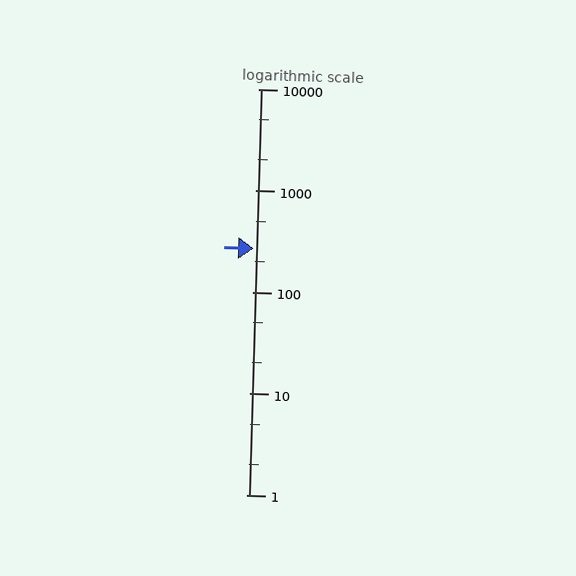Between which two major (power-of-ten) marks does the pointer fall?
The pointer is between 100 and 1000.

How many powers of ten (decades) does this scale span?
The scale spans 4 decades, from 1 to 10000.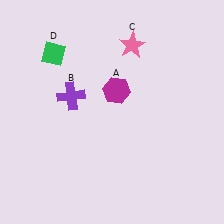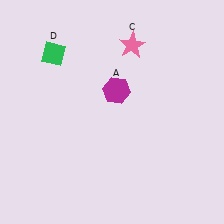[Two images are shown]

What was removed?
The purple cross (B) was removed in Image 2.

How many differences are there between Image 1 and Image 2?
There is 1 difference between the two images.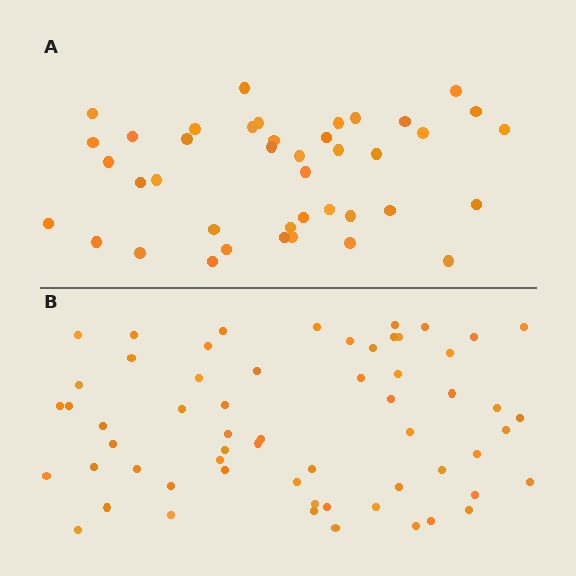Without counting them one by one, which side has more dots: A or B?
Region B (the bottom region) has more dots.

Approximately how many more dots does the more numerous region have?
Region B has approximately 20 more dots than region A.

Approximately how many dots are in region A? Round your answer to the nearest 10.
About 40 dots. (The exact count is 41, which rounds to 40.)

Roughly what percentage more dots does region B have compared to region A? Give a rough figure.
About 45% more.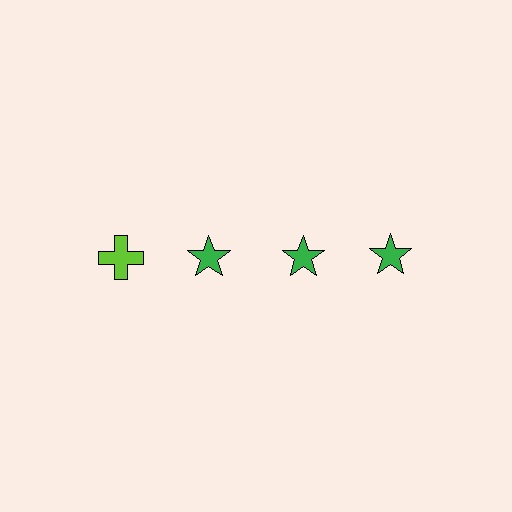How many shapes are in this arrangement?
There are 4 shapes arranged in a grid pattern.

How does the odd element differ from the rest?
It differs in both color (lime instead of green) and shape (cross instead of star).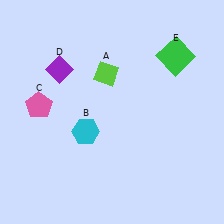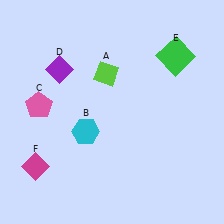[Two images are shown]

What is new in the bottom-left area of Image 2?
A magenta diamond (F) was added in the bottom-left area of Image 2.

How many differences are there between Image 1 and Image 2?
There is 1 difference between the two images.